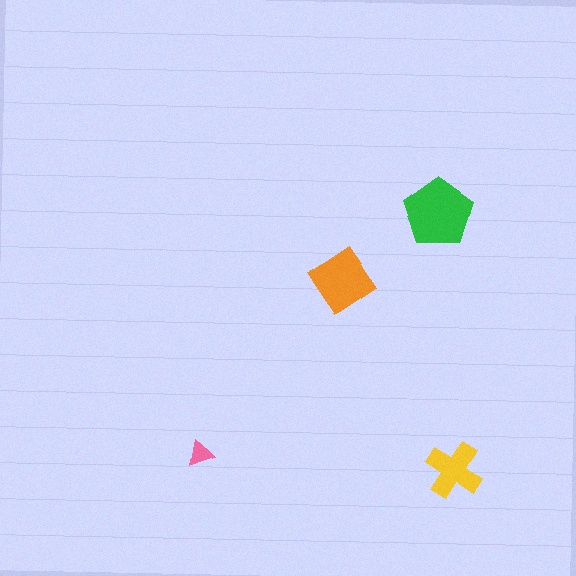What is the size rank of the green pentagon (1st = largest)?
1st.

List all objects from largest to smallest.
The green pentagon, the orange diamond, the yellow cross, the pink triangle.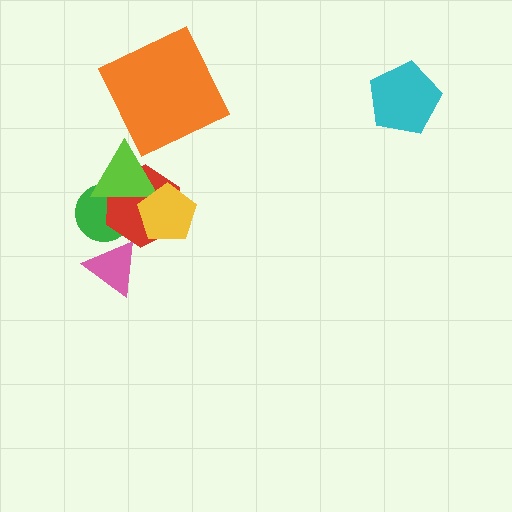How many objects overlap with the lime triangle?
3 objects overlap with the lime triangle.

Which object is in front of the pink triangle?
The green circle is in front of the pink triangle.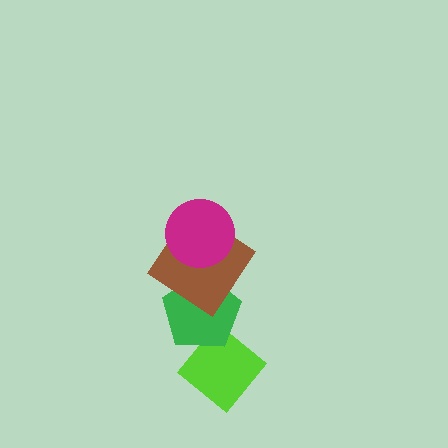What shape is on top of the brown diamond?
The magenta circle is on top of the brown diamond.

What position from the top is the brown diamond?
The brown diamond is 2nd from the top.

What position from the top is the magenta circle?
The magenta circle is 1st from the top.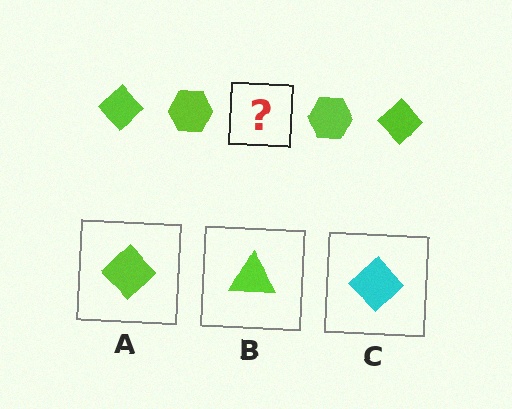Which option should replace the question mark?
Option A.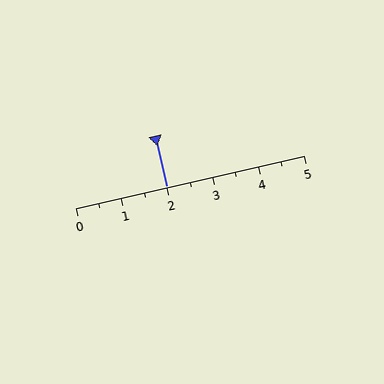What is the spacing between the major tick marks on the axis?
The major ticks are spaced 1 apart.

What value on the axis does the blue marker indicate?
The marker indicates approximately 2.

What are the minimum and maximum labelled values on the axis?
The axis runs from 0 to 5.